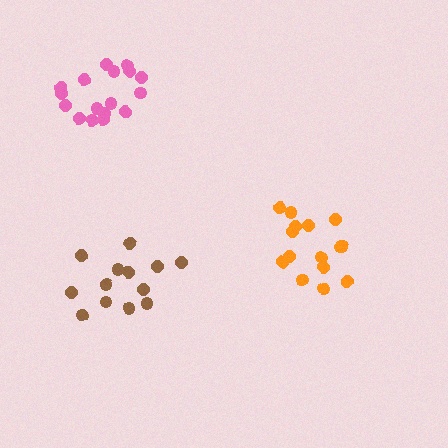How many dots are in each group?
Group 1: 15 dots, Group 2: 17 dots, Group 3: 13 dots (45 total).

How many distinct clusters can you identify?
There are 3 distinct clusters.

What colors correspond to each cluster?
The clusters are colored: orange, pink, brown.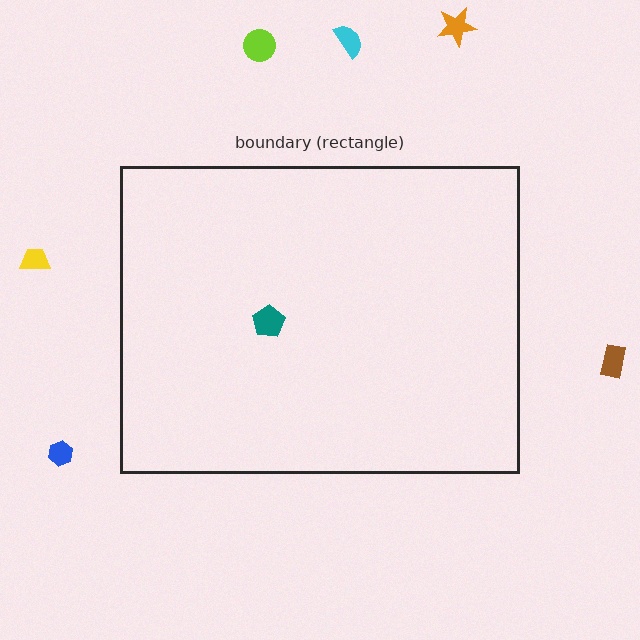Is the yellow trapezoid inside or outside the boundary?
Outside.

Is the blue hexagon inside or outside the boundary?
Outside.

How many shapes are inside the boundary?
1 inside, 6 outside.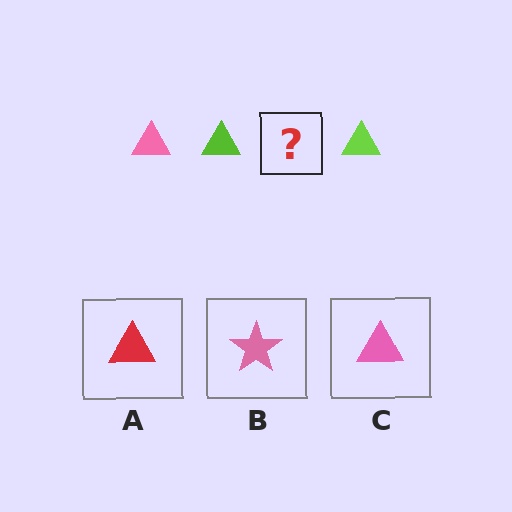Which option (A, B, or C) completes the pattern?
C.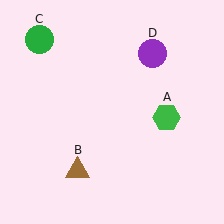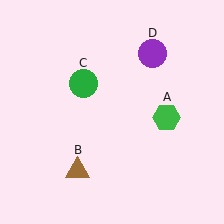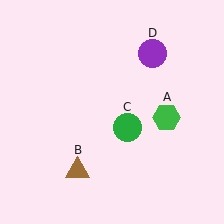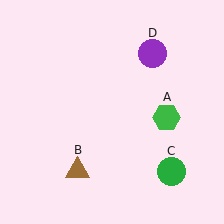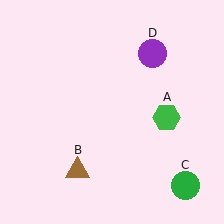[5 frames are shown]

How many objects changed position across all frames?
1 object changed position: green circle (object C).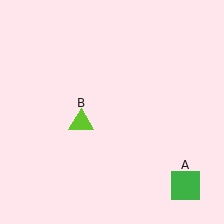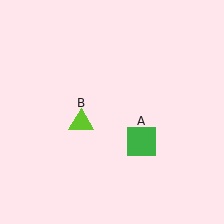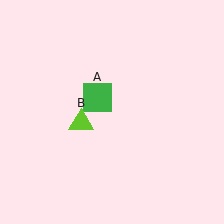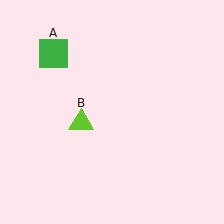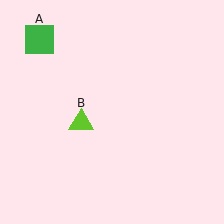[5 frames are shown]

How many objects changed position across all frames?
1 object changed position: green square (object A).